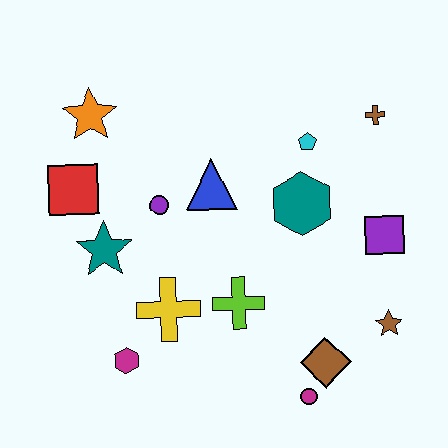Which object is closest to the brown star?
The brown diamond is closest to the brown star.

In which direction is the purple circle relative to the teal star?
The purple circle is to the right of the teal star.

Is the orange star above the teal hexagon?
Yes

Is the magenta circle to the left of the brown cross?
Yes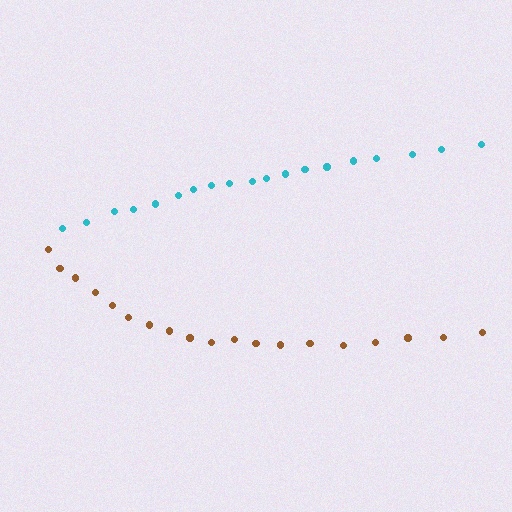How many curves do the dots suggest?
There are 2 distinct paths.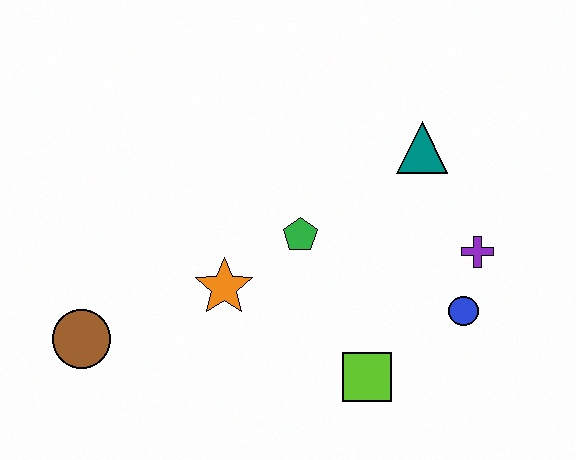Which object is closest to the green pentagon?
The orange star is closest to the green pentagon.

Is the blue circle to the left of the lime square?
No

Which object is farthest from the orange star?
The purple cross is farthest from the orange star.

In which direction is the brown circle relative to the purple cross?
The brown circle is to the left of the purple cross.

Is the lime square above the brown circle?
No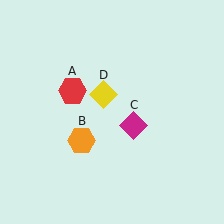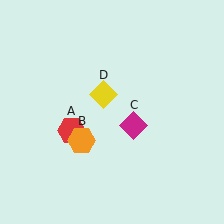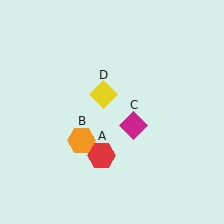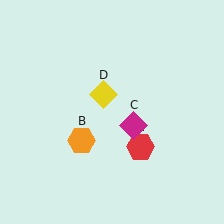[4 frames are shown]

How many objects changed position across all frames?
1 object changed position: red hexagon (object A).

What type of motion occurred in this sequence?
The red hexagon (object A) rotated counterclockwise around the center of the scene.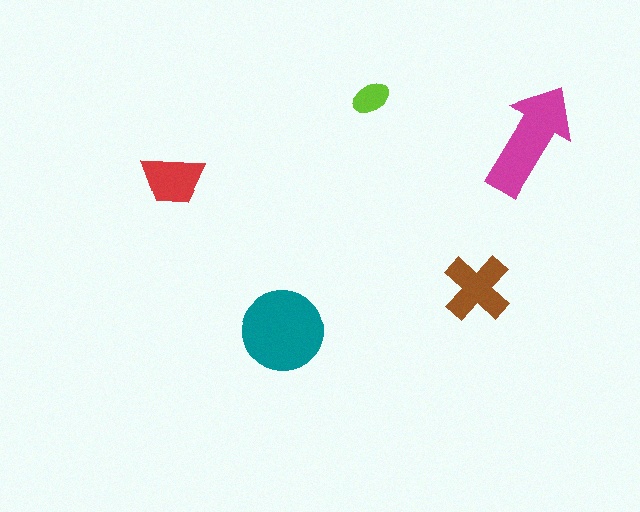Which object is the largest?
The teal circle.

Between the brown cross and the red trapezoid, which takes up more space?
The brown cross.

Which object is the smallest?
The lime ellipse.